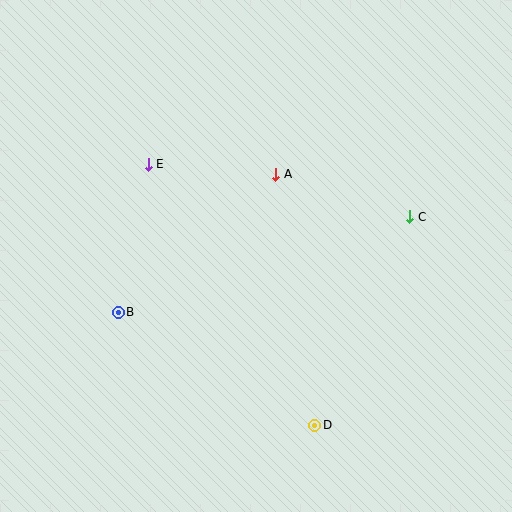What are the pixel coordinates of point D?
Point D is at (315, 425).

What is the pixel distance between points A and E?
The distance between A and E is 128 pixels.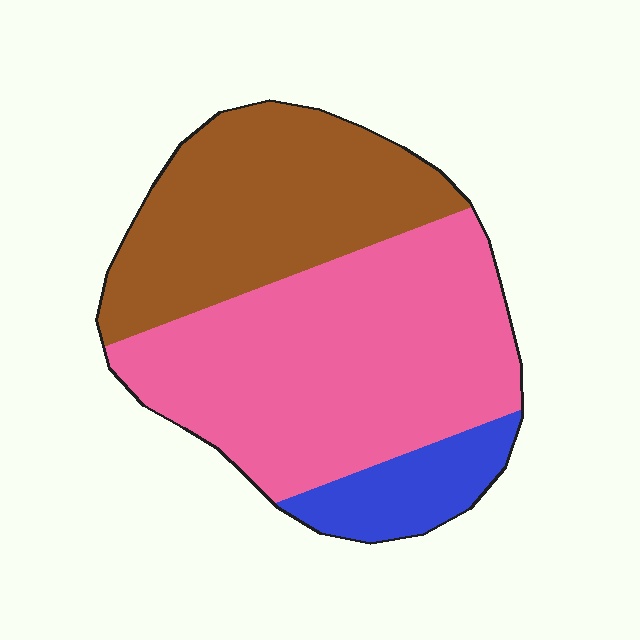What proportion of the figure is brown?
Brown covers roughly 35% of the figure.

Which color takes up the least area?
Blue, at roughly 10%.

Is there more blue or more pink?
Pink.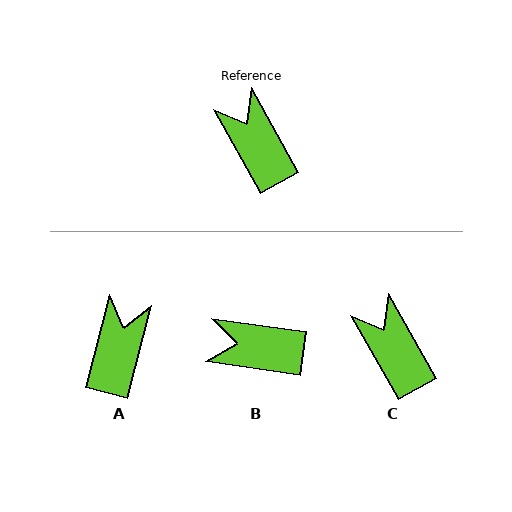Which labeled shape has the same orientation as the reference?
C.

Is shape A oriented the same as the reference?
No, it is off by about 44 degrees.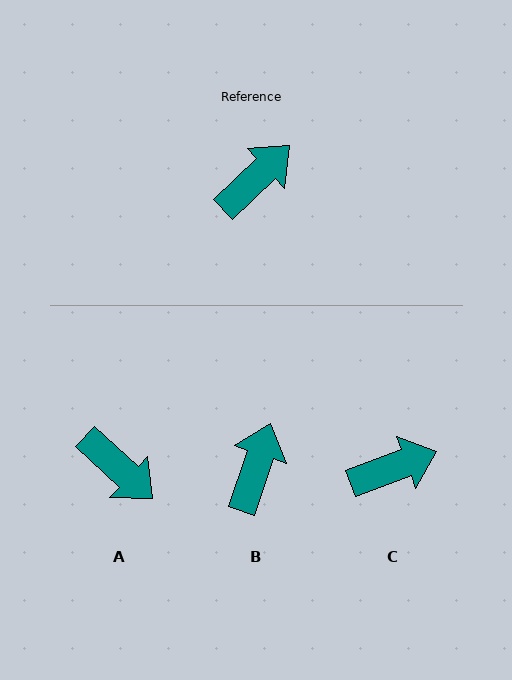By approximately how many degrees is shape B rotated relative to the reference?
Approximately 28 degrees counter-clockwise.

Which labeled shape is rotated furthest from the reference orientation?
A, about 86 degrees away.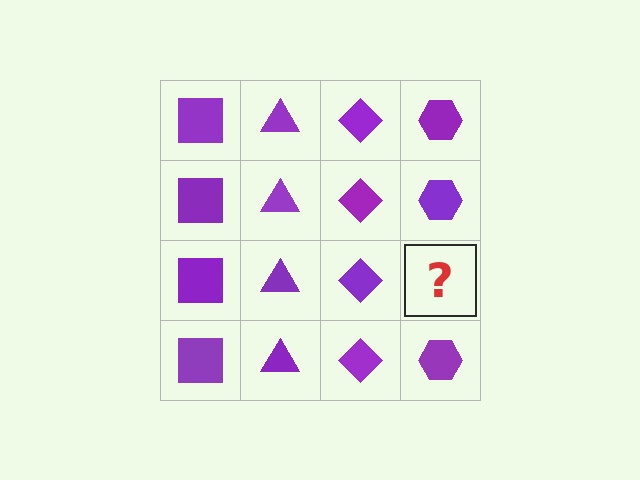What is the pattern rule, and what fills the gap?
The rule is that each column has a consistent shape. The gap should be filled with a purple hexagon.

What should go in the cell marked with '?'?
The missing cell should contain a purple hexagon.